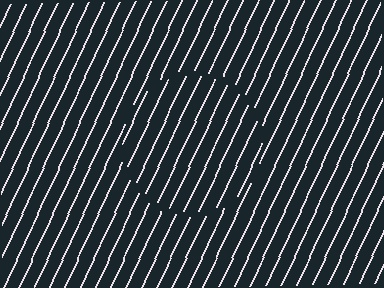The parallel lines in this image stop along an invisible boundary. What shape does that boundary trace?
An illusory circle. The interior of the shape contains the same grating, shifted by half a period — the contour is defined by the phase discontinuity where line-ends from the inner and outer gratings abut.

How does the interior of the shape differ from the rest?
The interior of the shape contains the same grating, shifted by half a period — the contour is defined by the phase discontinuity where line-ends from the inner and outer gratings abut.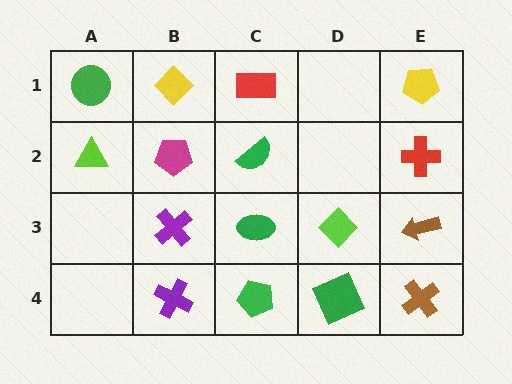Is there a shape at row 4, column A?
No, that cell is empty.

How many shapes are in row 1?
4 shapes.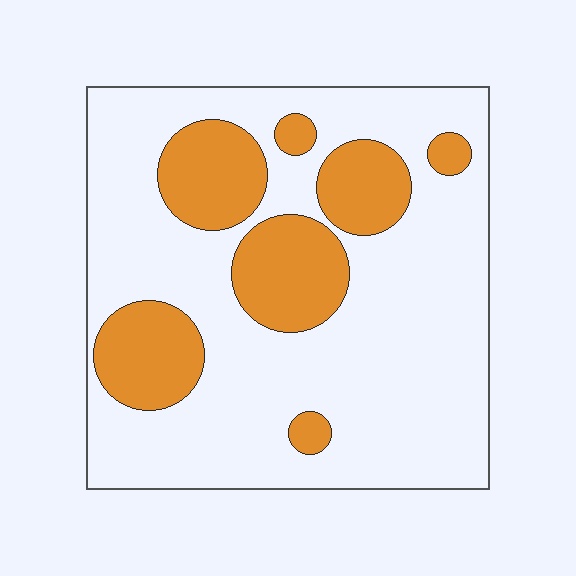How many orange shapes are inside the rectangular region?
7.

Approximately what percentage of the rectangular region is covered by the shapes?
Approximately 25%.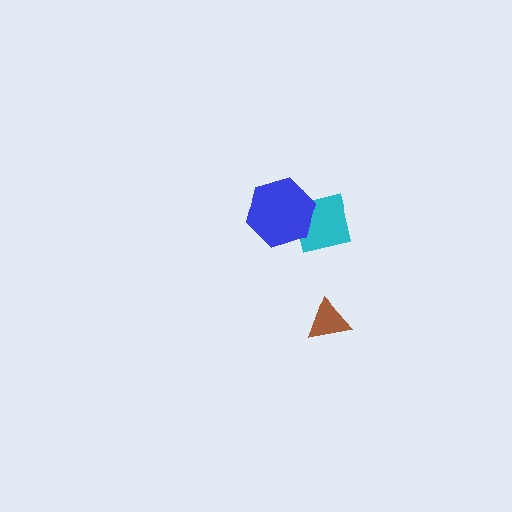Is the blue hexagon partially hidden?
No, no other shape covers it.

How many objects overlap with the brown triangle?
0 objects overlap with the brown triangle.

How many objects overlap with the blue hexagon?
1 object overlaps with the blue hexagon.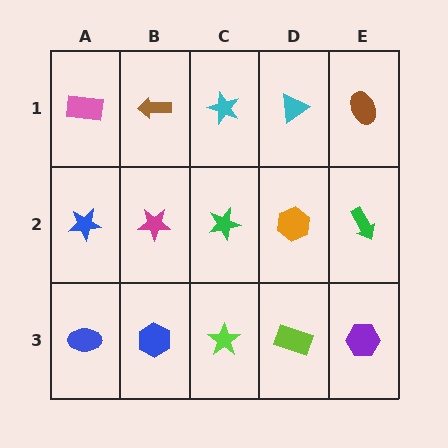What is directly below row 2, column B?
A blue hexagon.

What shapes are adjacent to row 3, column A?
A blue star (row 2, column A), a blue hexagon (row 3, column B).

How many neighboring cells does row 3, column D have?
3.